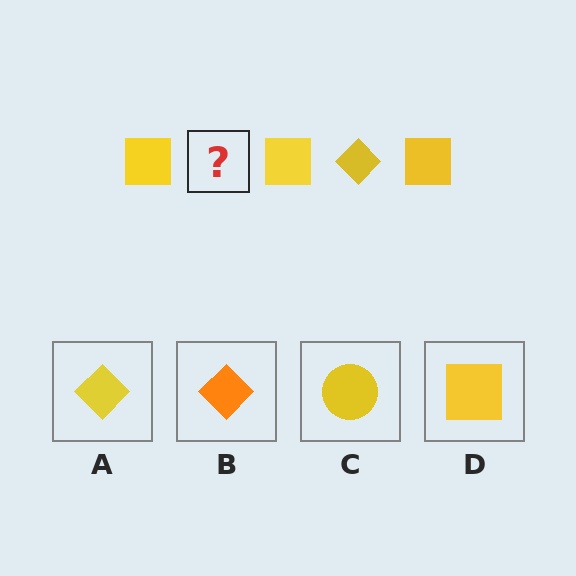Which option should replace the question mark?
Option A.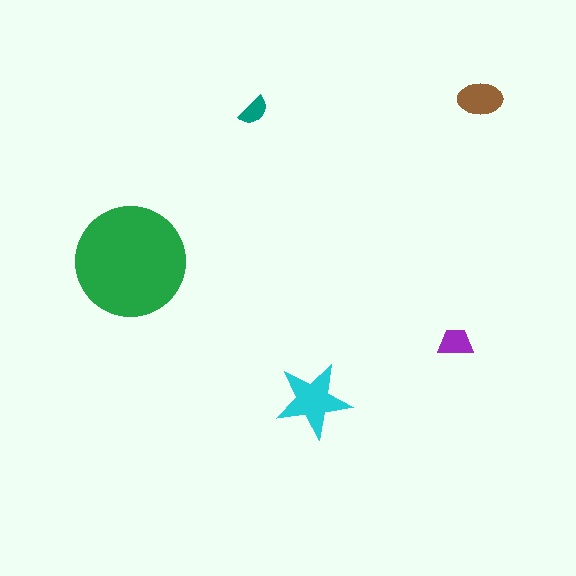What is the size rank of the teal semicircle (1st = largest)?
5th.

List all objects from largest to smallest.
The green circle, the cyan star, the brown ellipse, the purple trapezoid, the teal semicircle.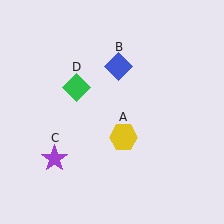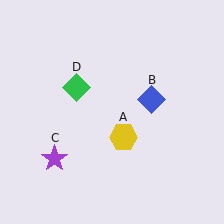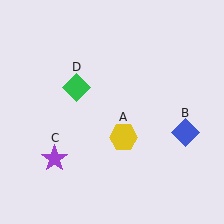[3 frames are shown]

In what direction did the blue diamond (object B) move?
The blue diamond (object B) moved down and to the right.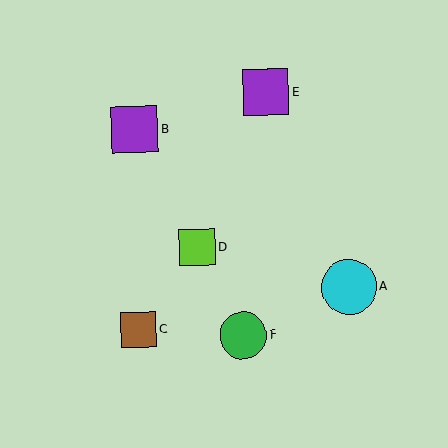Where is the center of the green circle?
The center of the green circle is at (243, 335).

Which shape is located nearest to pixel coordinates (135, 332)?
The brown square (labeled C) at (138, 330) is nearest to that location.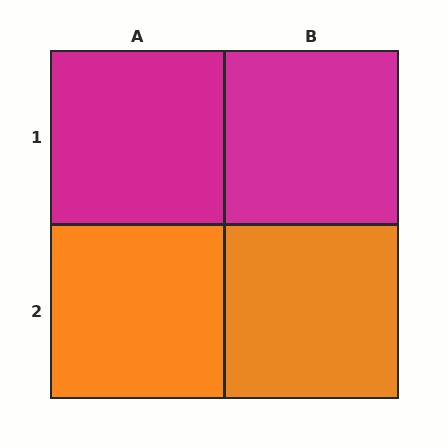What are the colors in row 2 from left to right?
Orange, orange.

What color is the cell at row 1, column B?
Magenta.